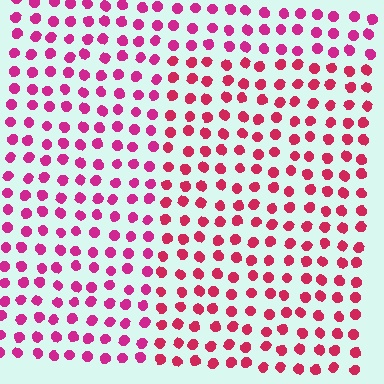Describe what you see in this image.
The image is filled with small magenta elements in a uniform arrangement. A rectangle-shaped region is visible where the elements are tinted to a slightly different hue, forming a subtle color boundary.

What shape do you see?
I see a rectangle.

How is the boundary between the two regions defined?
The boundary is defined purely by a slight shift in hue (about 20 degrees). Spacing, size, and orientation are identical on both sides.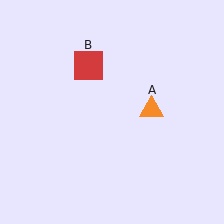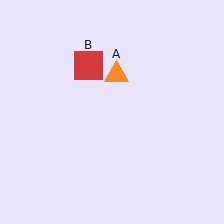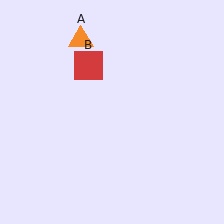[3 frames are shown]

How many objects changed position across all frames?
1 object changed position: orange triangle (object A).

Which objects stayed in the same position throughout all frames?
Red square (object B) remained stationary.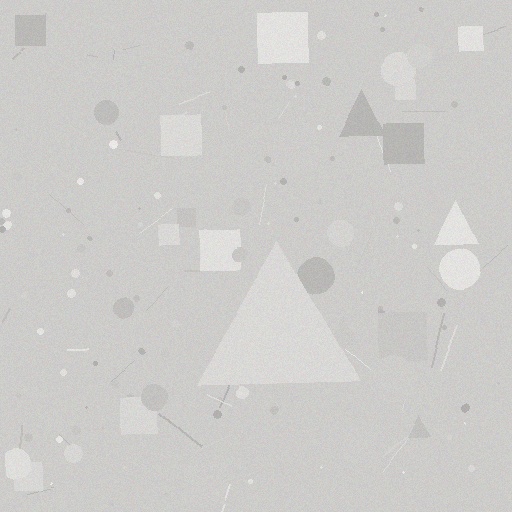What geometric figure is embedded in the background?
A triangle is embedded in the background.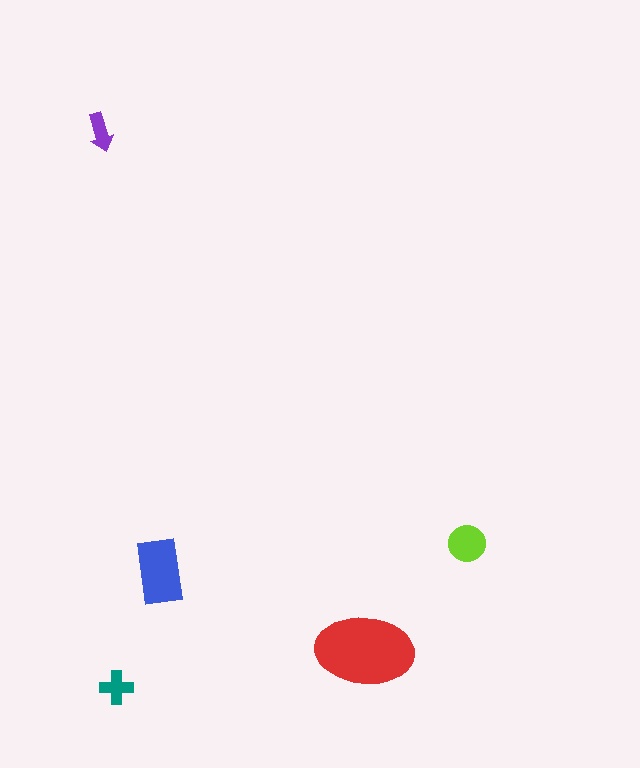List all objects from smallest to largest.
The purple arrow, the teal cross, the lime circle, the blue rectangle, the red ellipse.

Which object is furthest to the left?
The purple arrow is leftmost.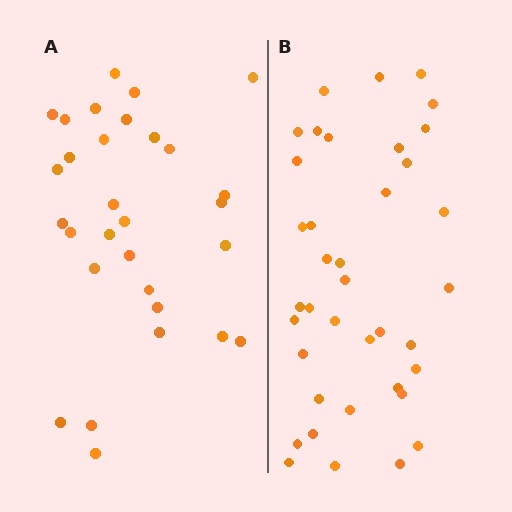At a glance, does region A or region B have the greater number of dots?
Region B (the right region) has more dots.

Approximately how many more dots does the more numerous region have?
Region B has roughly 8 or so more dots than region A.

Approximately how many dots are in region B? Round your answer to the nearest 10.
About 40 dots. (The exact count is 38, which rounds to 40.)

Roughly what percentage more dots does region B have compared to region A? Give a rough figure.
About 25% more.